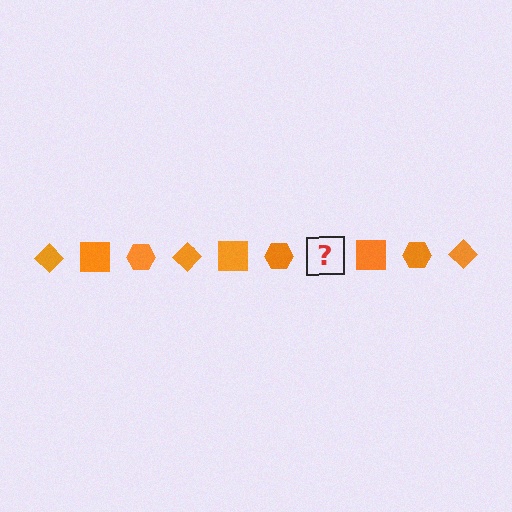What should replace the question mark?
The question mark should be replaced with an orange diamond.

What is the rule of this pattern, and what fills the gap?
The rule is that the pattern cycles through diamond, square, hexagon shapes in orange. The gap should be filled with an orange diamond.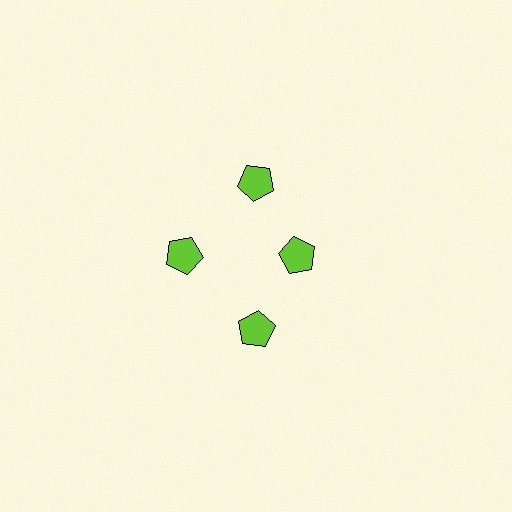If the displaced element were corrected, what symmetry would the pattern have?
It would have 4-fold rotational symmetry — the pattern would map onto itself every 90 degrees.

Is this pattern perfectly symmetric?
No. The 4 lime pentagons are arranged in a ring, but one element near the 3 o'clock position is pulled inward toward the center, breaking the 4-fold rotational symmetry.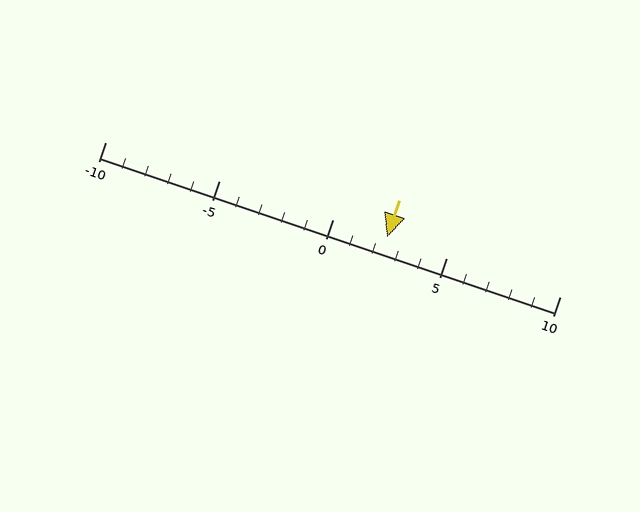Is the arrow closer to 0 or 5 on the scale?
The arrow is closer to 0.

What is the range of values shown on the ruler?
The ruler shows values from -10 to 10.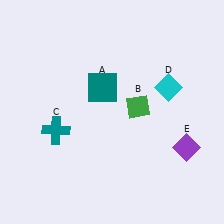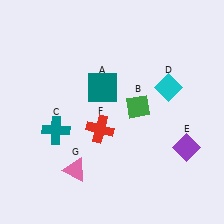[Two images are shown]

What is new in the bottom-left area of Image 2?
A red cross (F) was added in the bottom-left area of Image 2.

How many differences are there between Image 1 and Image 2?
There are 2 differences between the two images.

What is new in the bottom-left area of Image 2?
A pink triangle (G) was added in the bottom-left area of Image 2.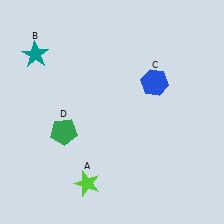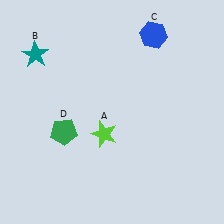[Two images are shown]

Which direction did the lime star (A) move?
The lime star (A) moved up.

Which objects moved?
The objects that moved are: the lime star (A), the blue hexagon (C).